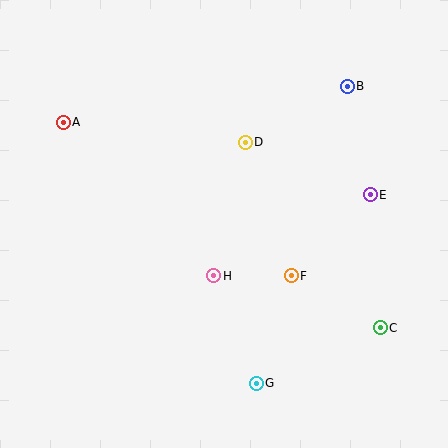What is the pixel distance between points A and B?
The distance between A and B is 286 pixels.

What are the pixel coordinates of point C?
Point C is at (380, 328).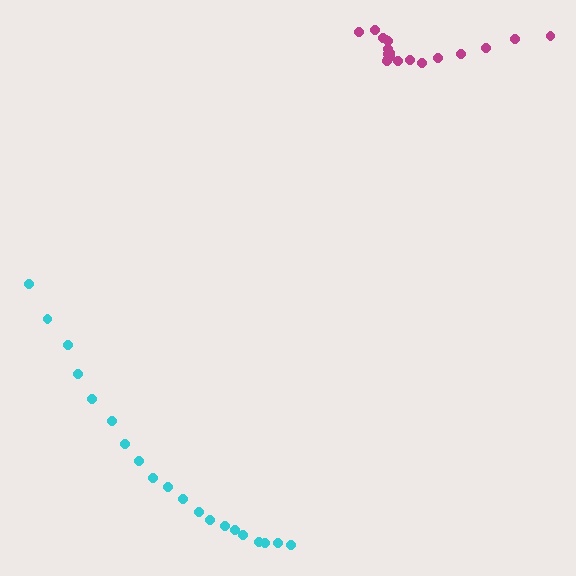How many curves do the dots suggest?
There are 2 distinct paths.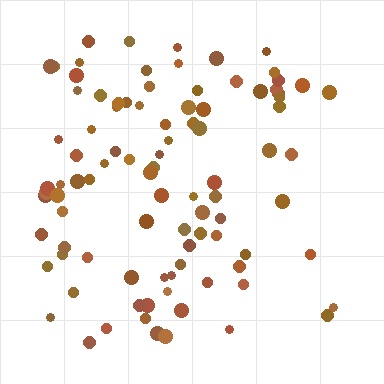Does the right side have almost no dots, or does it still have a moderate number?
Still a moderate number, just noticeably fewer than the left.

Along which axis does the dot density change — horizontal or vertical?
Horizontal.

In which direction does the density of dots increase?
From right to left, with the left side densest.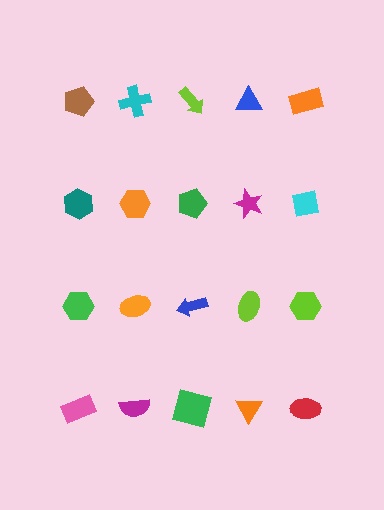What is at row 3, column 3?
A blue arrow.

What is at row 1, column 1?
A brown pentagon.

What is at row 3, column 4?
A lime ellipse.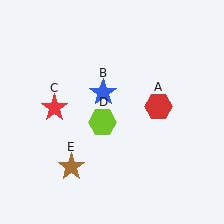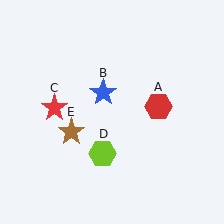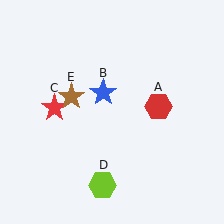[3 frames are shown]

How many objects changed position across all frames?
2 objects changed position: lime hexagon (object D), brown star (object E).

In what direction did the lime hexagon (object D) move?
The lime hexagon (object D) moved down.